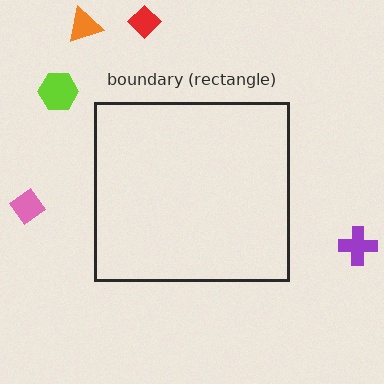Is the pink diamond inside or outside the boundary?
Outside.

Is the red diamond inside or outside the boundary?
Outside.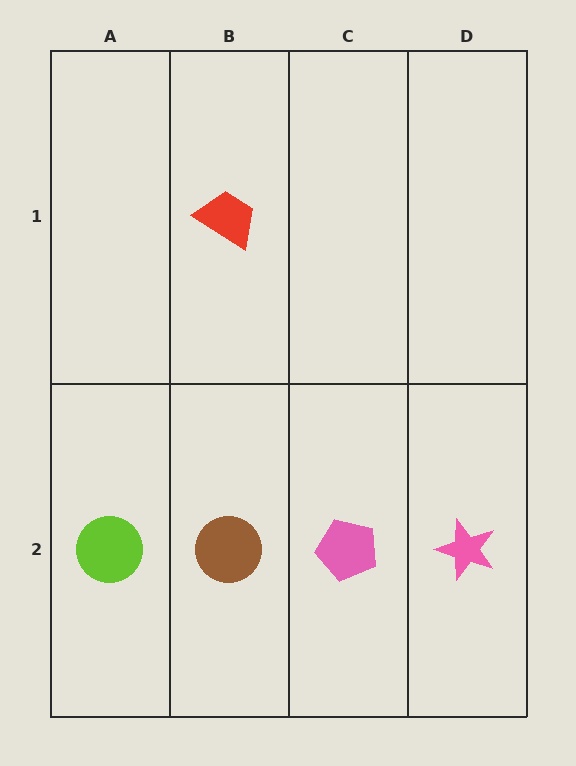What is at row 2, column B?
A brown circle.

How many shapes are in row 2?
4 shapes.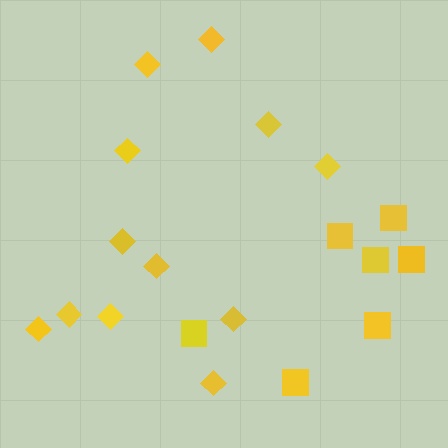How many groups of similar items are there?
There are 2 groups: one group of diamonds (12) and one group of squares (7).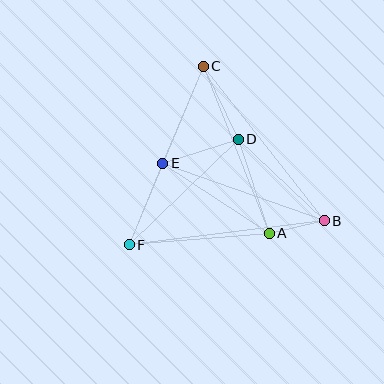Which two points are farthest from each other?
Points B and F are farthest from each other.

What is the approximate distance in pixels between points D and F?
The distance between D and F is approximately 152 pixels.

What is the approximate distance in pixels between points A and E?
The distance between A and E is approximately 127 pixels.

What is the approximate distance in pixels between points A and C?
The distance between A and C is approximately 180 pixels.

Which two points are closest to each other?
Points A and B are closest to each other.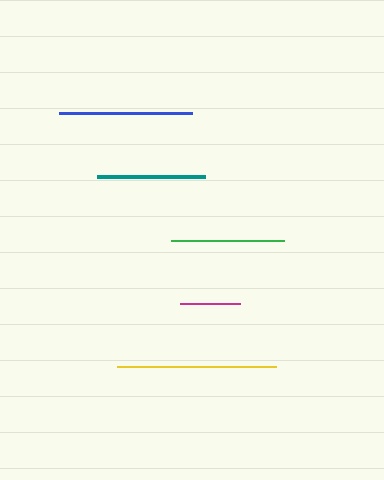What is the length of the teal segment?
The teal segment is approximately 108 pixels long.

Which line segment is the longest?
The yellow line is the longest at approximately 159 pixels.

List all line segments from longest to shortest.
From longest to shortest: yellow, blue, green, teal, magenta.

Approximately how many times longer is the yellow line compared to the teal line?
The yellow line is approximately 1.5 times the length of the teal line.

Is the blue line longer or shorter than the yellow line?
The yellow line is longer than the blue line.